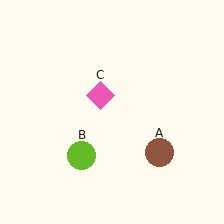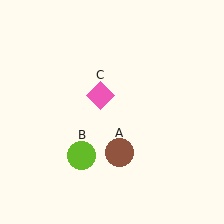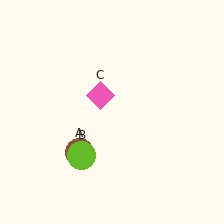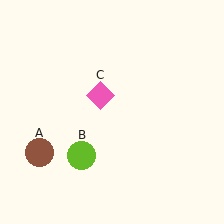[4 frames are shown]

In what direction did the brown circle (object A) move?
The brown circle (object A) moved left.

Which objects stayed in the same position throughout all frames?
Lime circle (object B) and pink diamond (object C) remained stationary.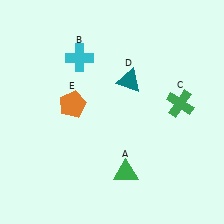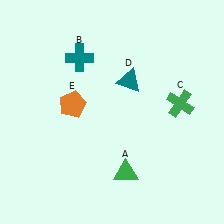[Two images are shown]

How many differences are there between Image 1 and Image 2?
There is 1 difference between the two images.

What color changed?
The cross (B) changed from cyan in Image 1 to teal in Image 2.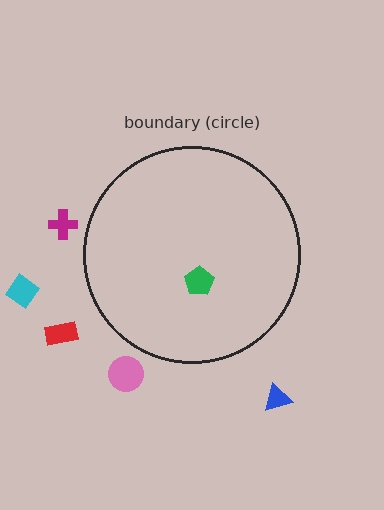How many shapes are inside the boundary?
1 inside, 5 outside.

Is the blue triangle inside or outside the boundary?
Outside.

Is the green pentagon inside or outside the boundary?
Inside.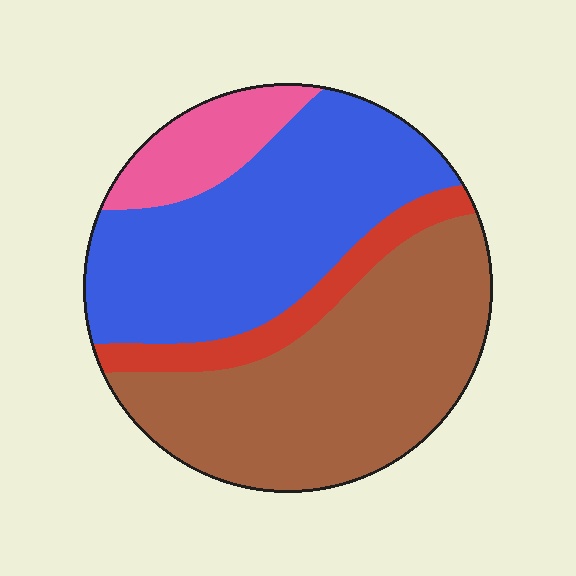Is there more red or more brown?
Brown.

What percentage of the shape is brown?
Brown covers about 40% of the shape.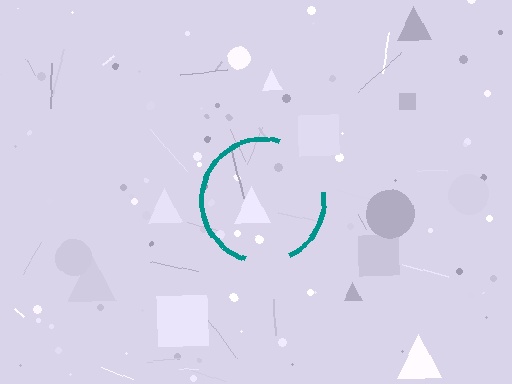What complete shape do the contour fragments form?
The contour fragments form a circle.